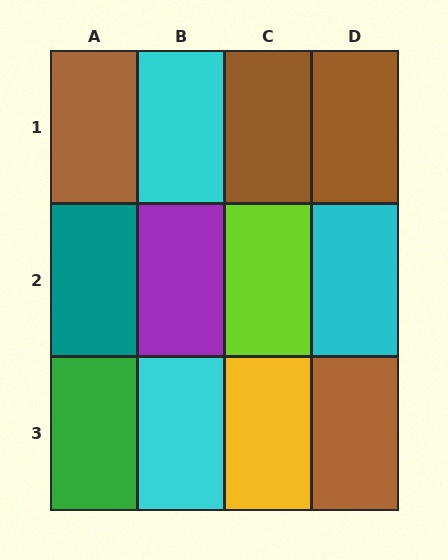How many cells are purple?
1 cell is purple.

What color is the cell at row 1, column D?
Brown.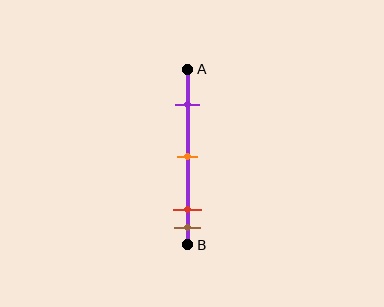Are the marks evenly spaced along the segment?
No, the marks are not evenly spaced.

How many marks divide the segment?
There are 4 marks dividing the segment.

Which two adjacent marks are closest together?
The red and brown marks are the closest adjacent pair.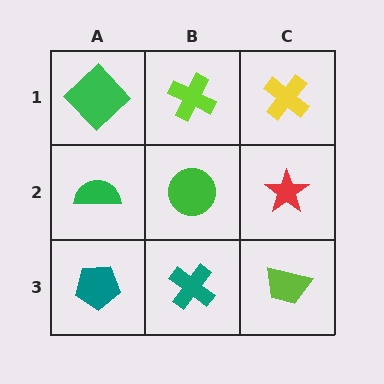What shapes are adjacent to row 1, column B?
A green circle (row 2, column B), a green diamond (row 1, column A), a yellow cross (row 1, column C).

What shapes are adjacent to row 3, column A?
A green semicircle (row 2, column A), a teal cross (row 3, column B).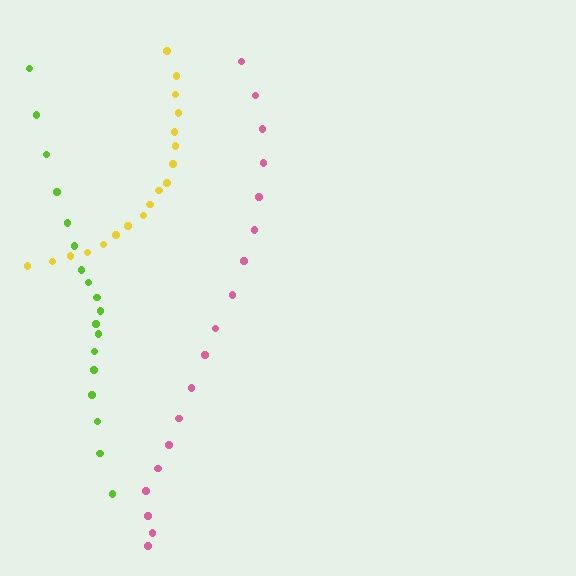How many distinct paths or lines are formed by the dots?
There are 3 distinct paths.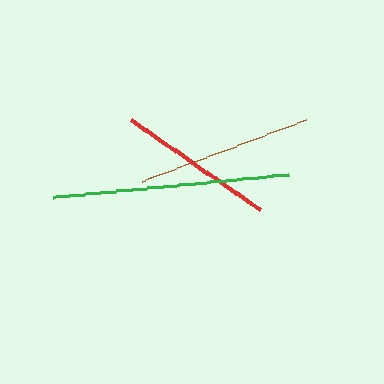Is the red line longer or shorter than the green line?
The green line is longer than the red line.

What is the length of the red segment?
The red segment is approximately 158 pixels long.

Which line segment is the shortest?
The red line is the shortest at approximately 158 pixels.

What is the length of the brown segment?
The brown segment is approximately 175 pixels long.